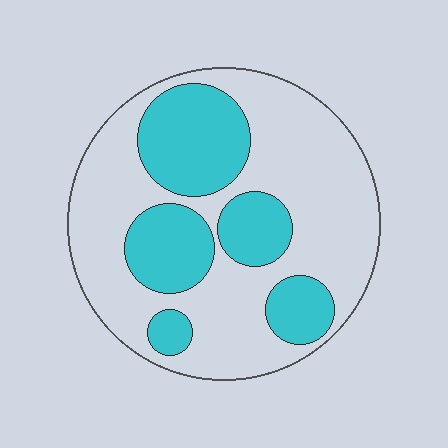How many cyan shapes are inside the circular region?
5.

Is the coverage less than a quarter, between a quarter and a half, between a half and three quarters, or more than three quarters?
Between a quarter and a half.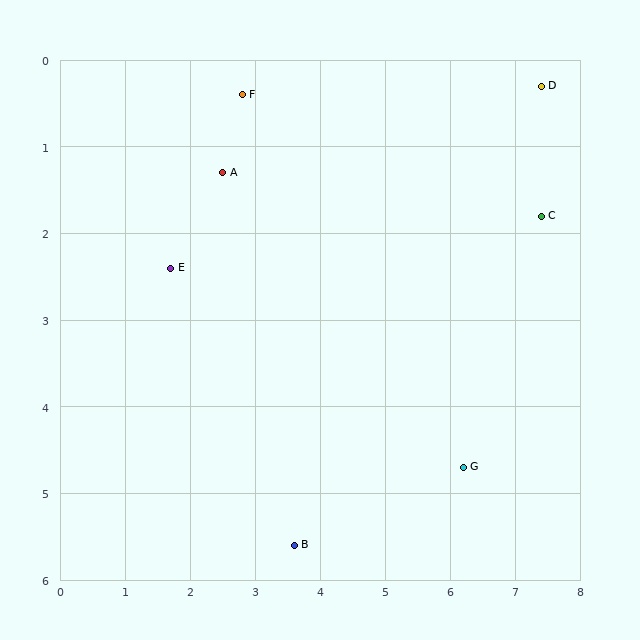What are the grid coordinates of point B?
Point B is at approximately (3.6, 5.6).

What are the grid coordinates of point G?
Point G is at approximately (6.2, 4.7).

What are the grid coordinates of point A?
Point A is at approximately (2.5, 1.3).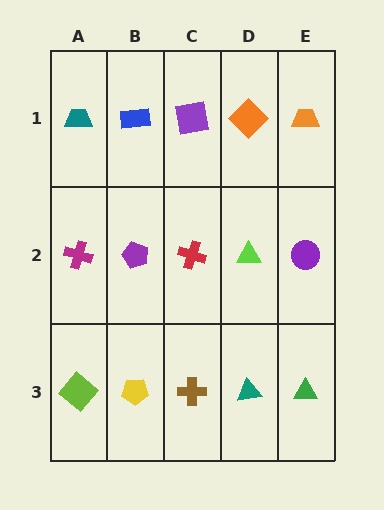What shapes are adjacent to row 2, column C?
A purple square (row 1, column C), a brown cross (row 3, column C), a purple pentagon (row 2, column B), a lime triangle (row 2, column D).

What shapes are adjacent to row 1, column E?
A purple circle (row 2, column E), an orange diamond (row 1, column D).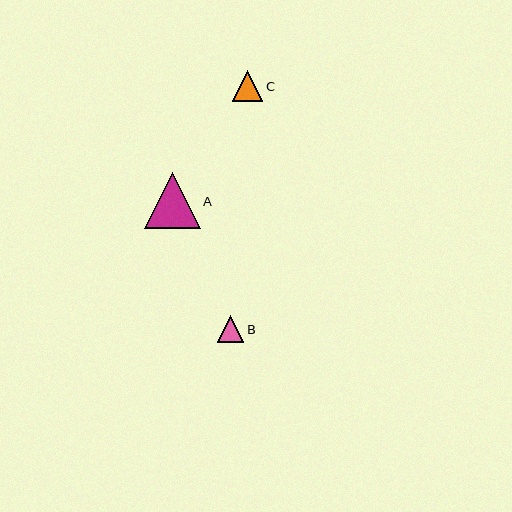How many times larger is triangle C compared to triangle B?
Triangle C is approximately 1.2 times the size of triangle B.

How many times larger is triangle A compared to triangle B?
Triangle A is approximately 2.1 times the size of triangle B.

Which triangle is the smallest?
Triangle B is the smallest with a size of approximately 26 pixels.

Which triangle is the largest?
Triangle A is the largest with a size of approximately 55 pixels.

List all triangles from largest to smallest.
From largest to smallest: A, C, B.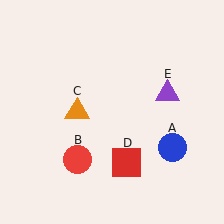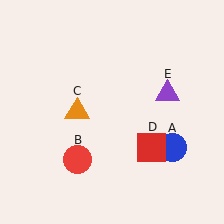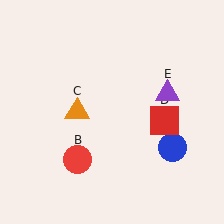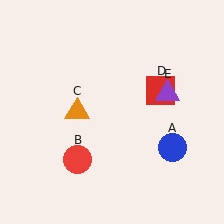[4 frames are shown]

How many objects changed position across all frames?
1 object changed position: red square (object D).